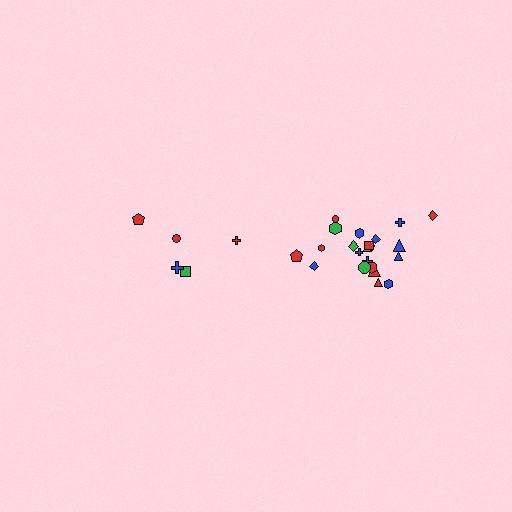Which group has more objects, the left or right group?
The right group.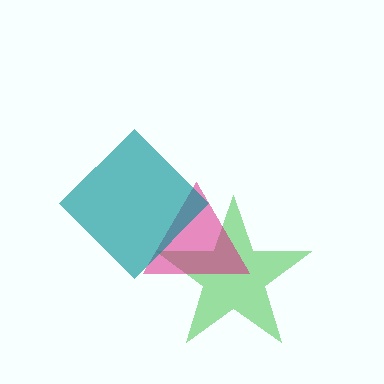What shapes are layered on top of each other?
The layered shapes are: a green star, a magenta triangle, a teal diamond.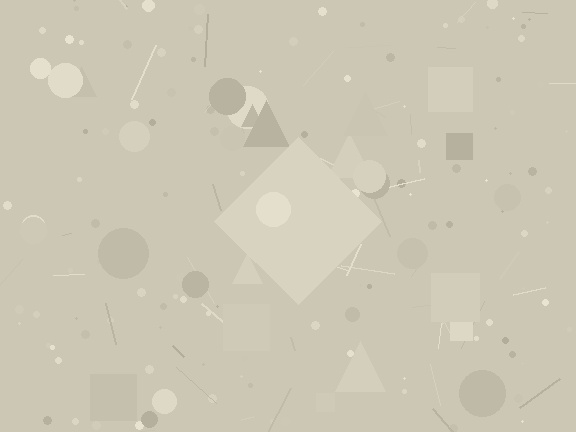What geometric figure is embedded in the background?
A diamond is embedded in the background.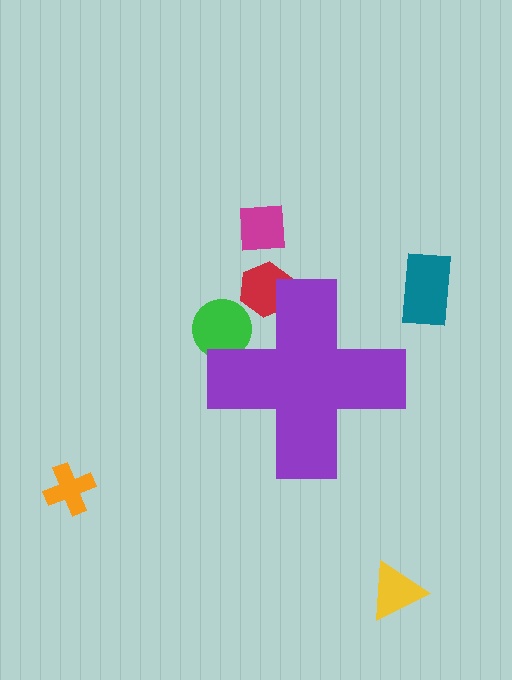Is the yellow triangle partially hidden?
No, the yellow triangle is fully visible.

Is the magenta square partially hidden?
No, the magenta square is fully visible.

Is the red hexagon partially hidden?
Yes, the red hexagon is partially hidden behind the purple cross.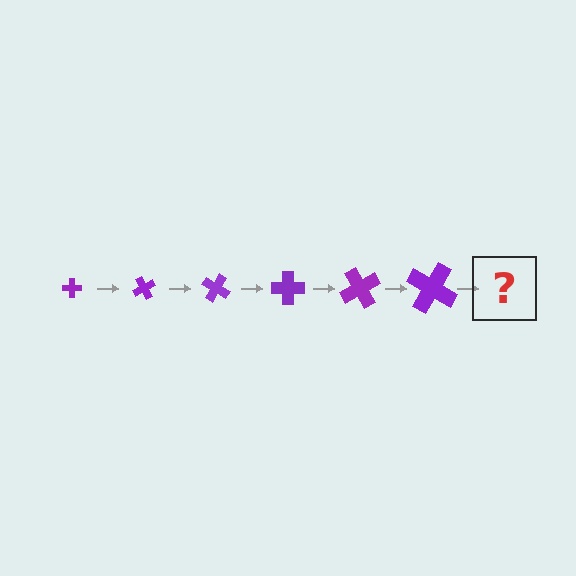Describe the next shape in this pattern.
It should be a cross, larger than the previous one and rotated 360 degrees from the start.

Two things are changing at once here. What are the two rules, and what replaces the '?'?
The two rules are that the cross grows larger each step and it rotates 60 degrees each step. The '?' should be a cross, larger than the previous one and rotated 360 degrees from the start.